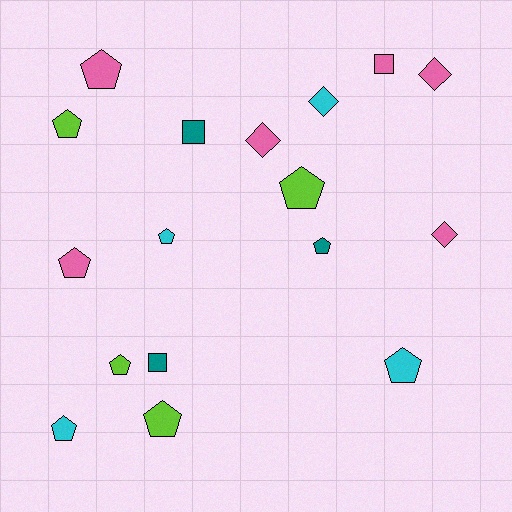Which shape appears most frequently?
Pentagon, with 10 objects.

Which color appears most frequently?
Pink, with 6 objects.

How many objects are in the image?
There are 17 objects.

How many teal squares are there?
There are 2 teal squares.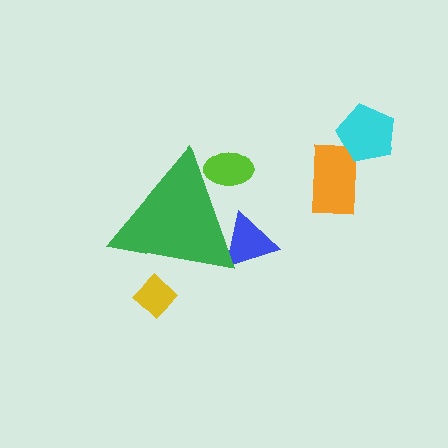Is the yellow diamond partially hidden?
Yes, the yellow diamond is partially hidden behind the green triangle.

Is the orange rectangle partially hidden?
No, the orange rectangle is fully visible.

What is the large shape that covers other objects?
A green triangle.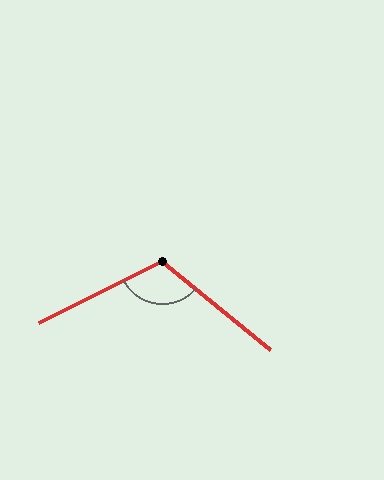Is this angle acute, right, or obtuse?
It is obtuse.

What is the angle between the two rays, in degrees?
Approximately 114 degrees.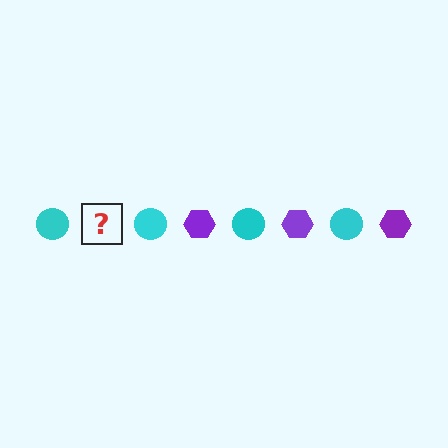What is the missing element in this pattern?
The missing element is a purple hexagon.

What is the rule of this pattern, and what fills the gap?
The rule is that the pattern alternates between cyan circle and purple hexagon. The gap should be filled with a purple hexagon.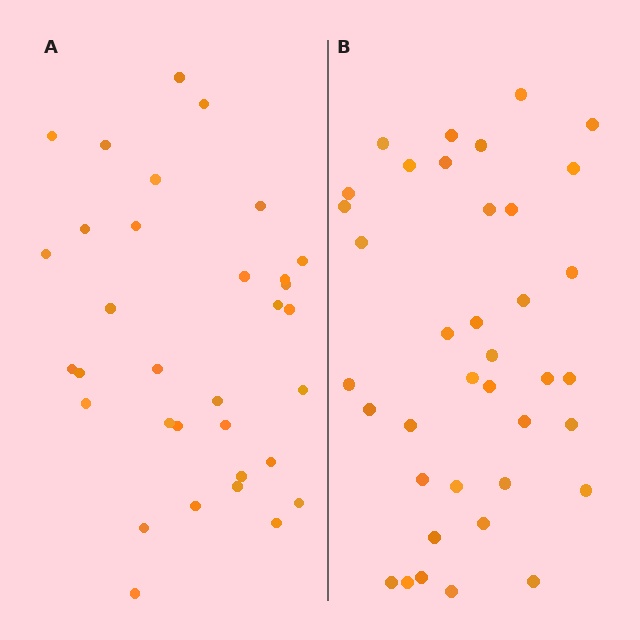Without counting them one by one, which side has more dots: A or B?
Region B (the right region) has more dots.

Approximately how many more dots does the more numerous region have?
Region B has about 5 more dots than region A.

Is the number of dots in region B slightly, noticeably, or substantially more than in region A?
Region B has only slightly more — the two regions are fairly close. The ratio is roughly 1.2 to 1.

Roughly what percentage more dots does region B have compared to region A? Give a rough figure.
About 15% more.